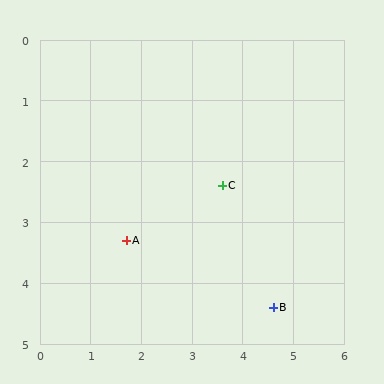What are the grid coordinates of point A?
Point A is at approximately (1.7, 3.3).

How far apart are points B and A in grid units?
Points B and A are about 3.1 grid units apart.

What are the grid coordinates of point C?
Point C is at approximately (3.6, 2.4).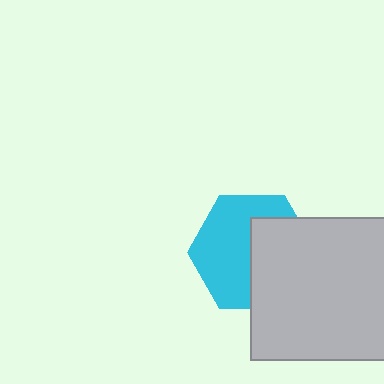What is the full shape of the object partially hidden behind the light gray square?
The partially hidden object is a cyan hexagon.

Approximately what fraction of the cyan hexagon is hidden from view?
Roughly 45% of the cyan hexagon is hidden behind the light gray square.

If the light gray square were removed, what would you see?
You would see the complete cyan hexagon.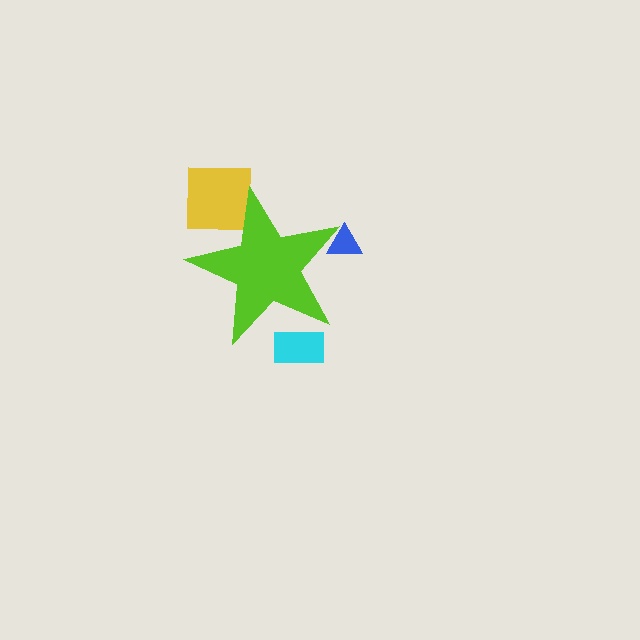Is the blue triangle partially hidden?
Yes, the blue triangle is partially hidden behind the lime star.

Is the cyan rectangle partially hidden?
Yes, the cyan rectangle is partially hidden behind the lime star.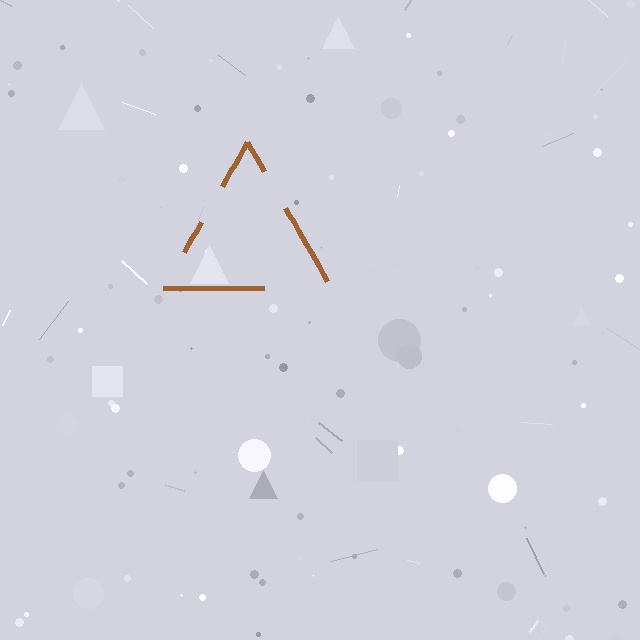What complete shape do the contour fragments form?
The contour fragments form a triangle.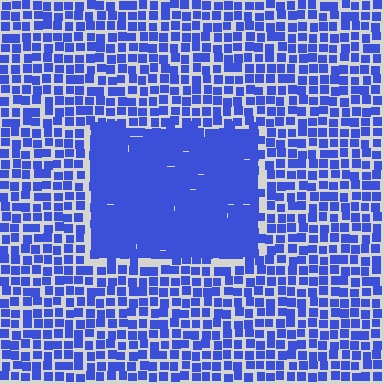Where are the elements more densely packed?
The elements are more densely packed inside the rectangle boundary.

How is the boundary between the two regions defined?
The boundary is defined by a change in element density (approximately 2.0x ratio). All elements are the same color, size, and shape.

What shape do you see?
I see a rectangle.